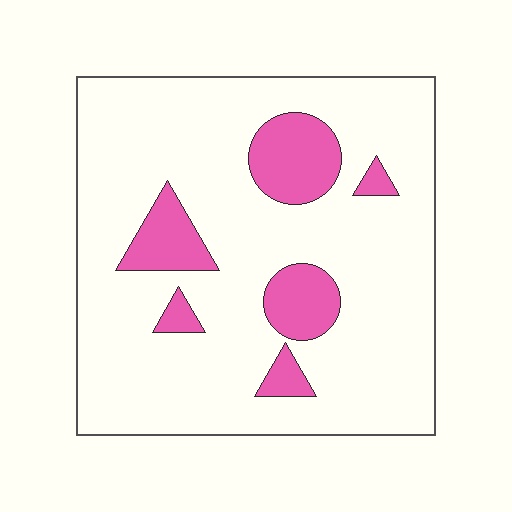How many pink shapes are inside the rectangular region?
6.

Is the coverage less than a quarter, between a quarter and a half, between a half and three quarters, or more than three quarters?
Less than a quarter.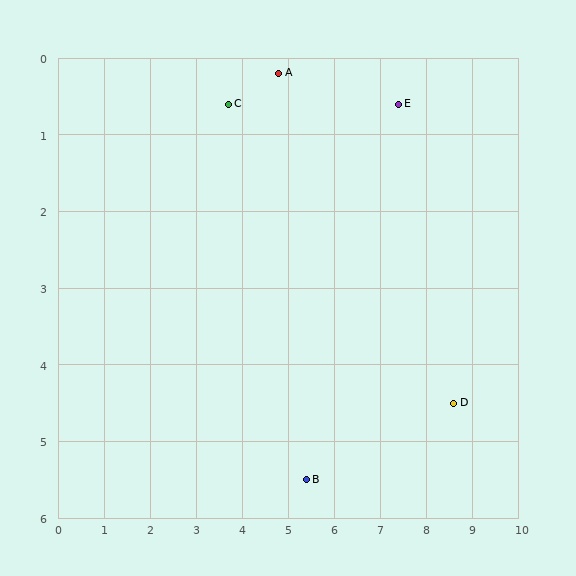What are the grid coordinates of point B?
Point B is at approximately (5.4, 5.5).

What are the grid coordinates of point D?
Point D is at approximately (8.6, 4.5).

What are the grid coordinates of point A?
Point A is at approximately (4.8, 0.2).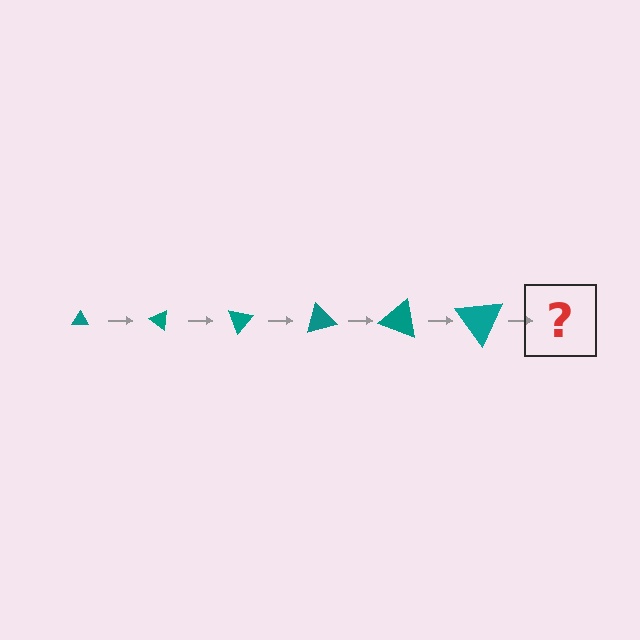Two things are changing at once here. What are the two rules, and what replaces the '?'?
The two rules are that the triangle grows larger each step and it rotates 35 degrees each step. The '?' should be a triangle, larger than the previous one and rotated 210 degrees from the start.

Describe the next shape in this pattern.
It should be a triangle, larger than the previous one and rotated 210 degrees from the start.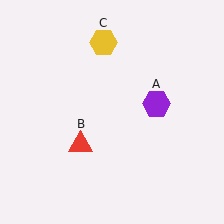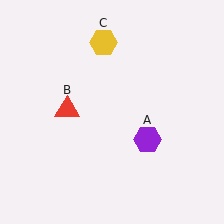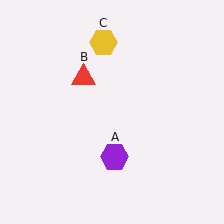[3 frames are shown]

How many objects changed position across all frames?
2 objects changed position: purple hexagon (object A), red triangle (object B).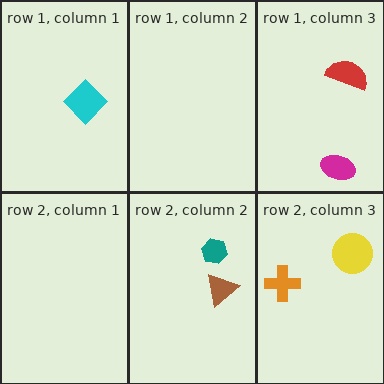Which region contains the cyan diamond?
The row 1, column 1 region.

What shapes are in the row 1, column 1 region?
The cyan diamond.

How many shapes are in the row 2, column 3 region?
2.